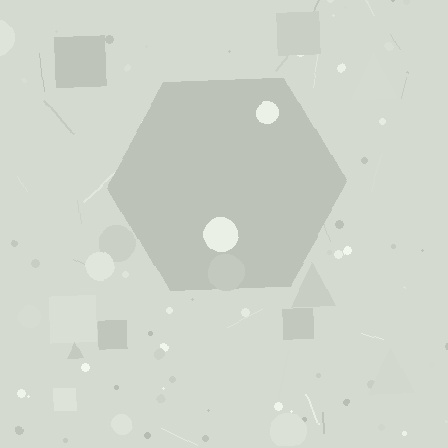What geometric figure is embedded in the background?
A hexagon is embedded in the background.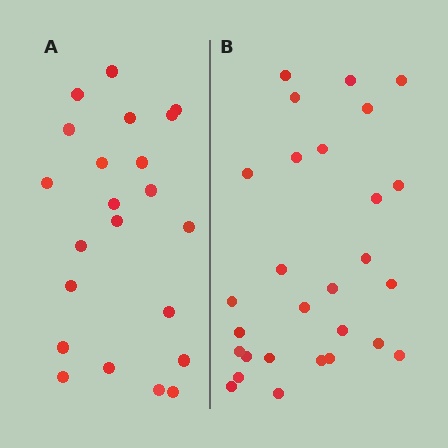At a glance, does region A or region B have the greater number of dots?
Region B (the right region) has more dots.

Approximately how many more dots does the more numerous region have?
Region B has about 6 more dots than region A.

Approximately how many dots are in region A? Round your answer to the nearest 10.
About 20 dots. (The exact count is 22, which rounds to 20.)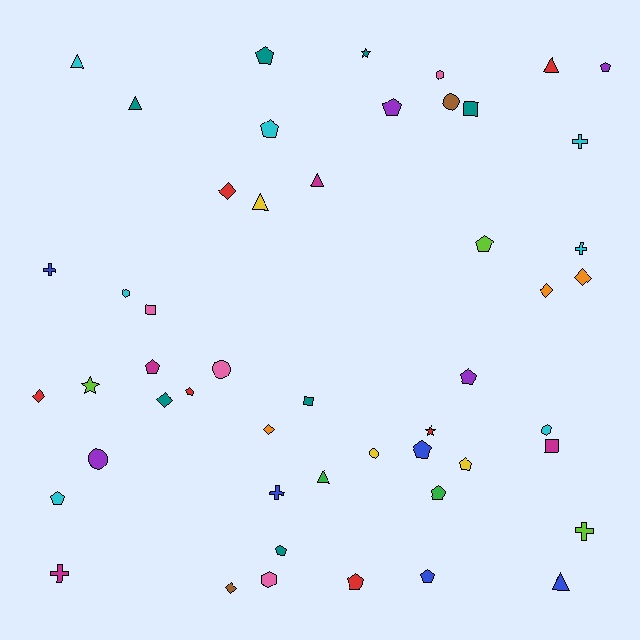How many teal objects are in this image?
There are 7 teal objects.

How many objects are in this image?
There are 50 objects.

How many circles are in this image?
There are 4 circles.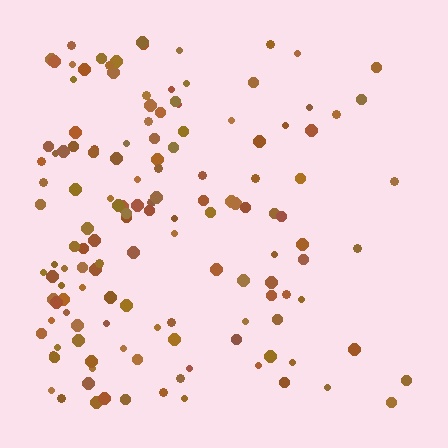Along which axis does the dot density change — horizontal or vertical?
Horizontal.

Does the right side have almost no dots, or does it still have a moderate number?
Still a moderate number, just noticeably fewer than the left.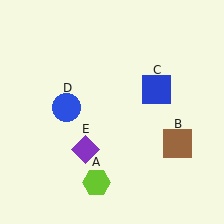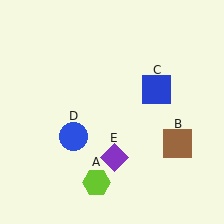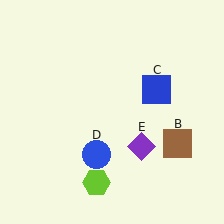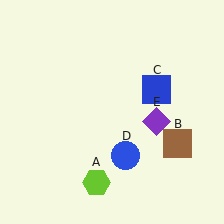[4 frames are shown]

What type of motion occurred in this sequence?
The blue circle (object D), purple diamond (object E) rotated counterclockwise around the center of the scene.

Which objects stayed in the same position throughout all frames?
Lime hexagon (object A) and brown square (object B) and blue square (object C) remained stationary.